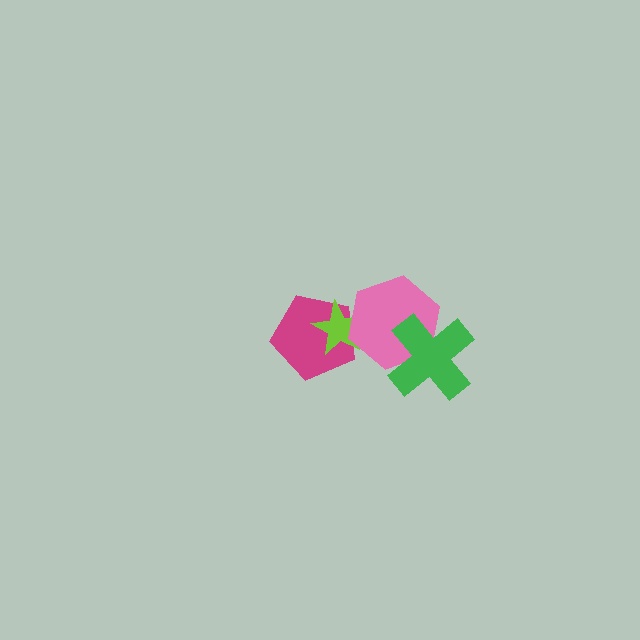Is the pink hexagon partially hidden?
Yes, it is partially covered by another shape.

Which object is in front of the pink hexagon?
The green cross is in front of the pink hexagon.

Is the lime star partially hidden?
Yes, it is partially covered by another shape.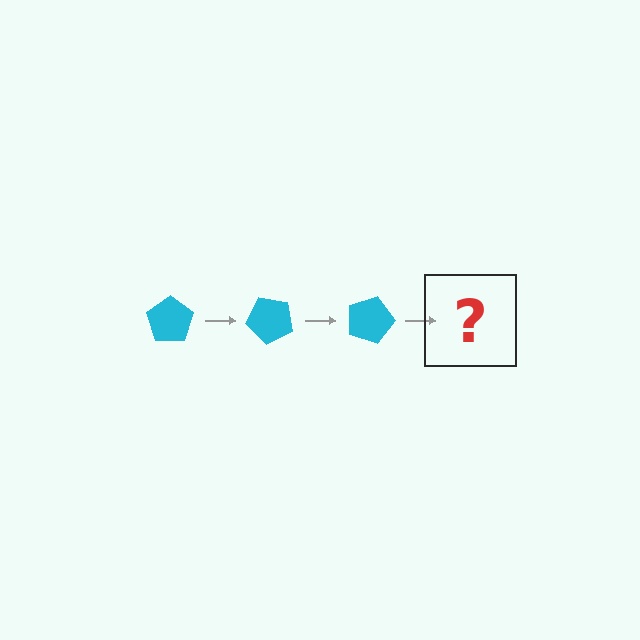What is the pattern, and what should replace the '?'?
The pattern is that the pentagon rotates 45 degrees each step. The '?' should be a cyan pentagon rotated 135 degrees.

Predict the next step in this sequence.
The next step is a cyan pentagon rotated 135 degrees.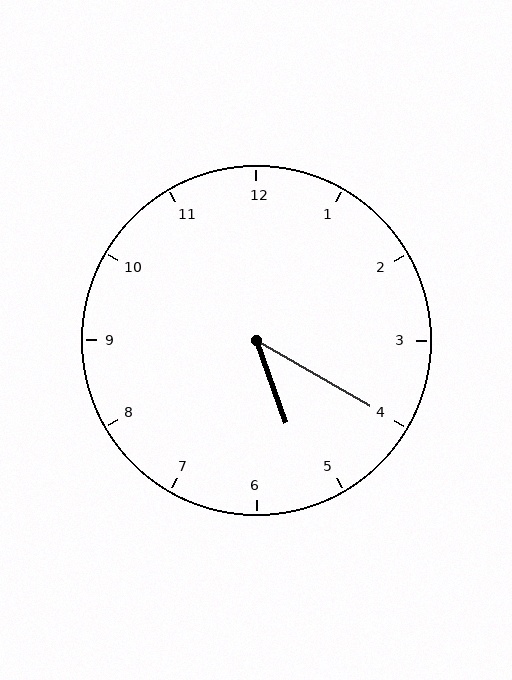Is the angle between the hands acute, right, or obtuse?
It is acute.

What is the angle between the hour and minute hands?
Approximately 40 degrees.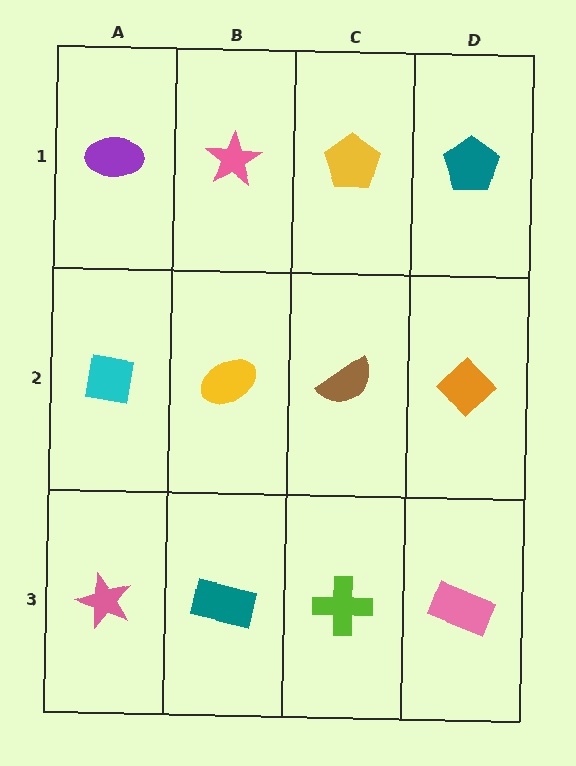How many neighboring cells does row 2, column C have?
4.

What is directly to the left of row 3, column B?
A pink star.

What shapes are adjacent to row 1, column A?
A cyan square (row 2, column A), a pink star (row 1, column B).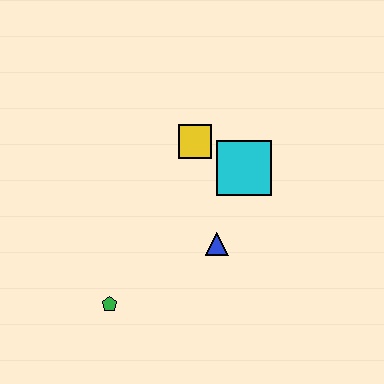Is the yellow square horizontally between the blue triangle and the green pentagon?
Yes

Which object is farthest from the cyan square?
The green pentagon is farthest from the cyan square.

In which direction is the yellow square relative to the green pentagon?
The yellow square is above the green pentagon.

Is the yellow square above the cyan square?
Yes